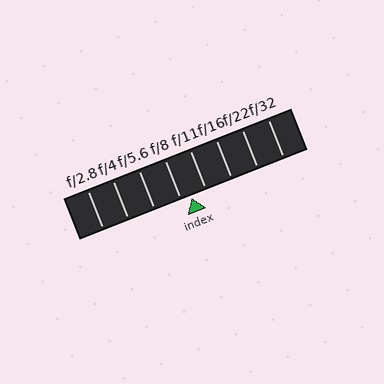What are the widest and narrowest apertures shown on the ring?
The widest aperture shown is f/2.8 and the narrowest is f/32.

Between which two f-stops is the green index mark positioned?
The index mark is between f/8 and f/11.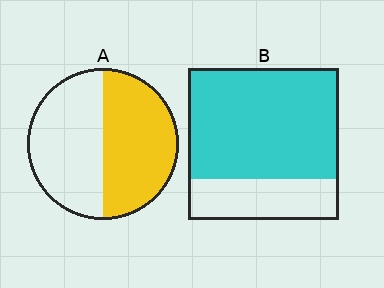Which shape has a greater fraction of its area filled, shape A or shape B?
Shape B.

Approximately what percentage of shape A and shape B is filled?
A is approximately 50% and B is approximately 75%.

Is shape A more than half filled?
Roughly half.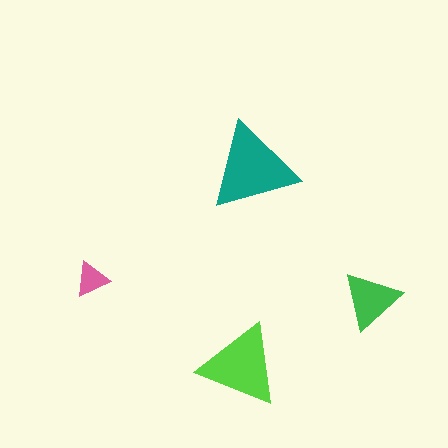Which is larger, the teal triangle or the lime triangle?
The teal one.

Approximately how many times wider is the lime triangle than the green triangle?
About 1.5 times wider.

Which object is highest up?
The teal triangle is topmost.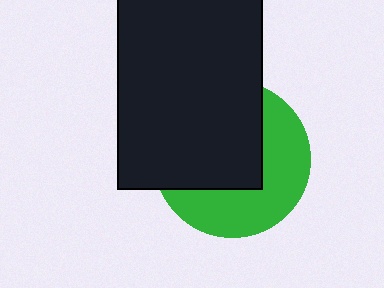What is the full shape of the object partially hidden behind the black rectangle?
The partially hidden object is a green circle.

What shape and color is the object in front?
The object in front is a black rectangle.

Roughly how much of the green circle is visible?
About half of it is visible (roughly 46%).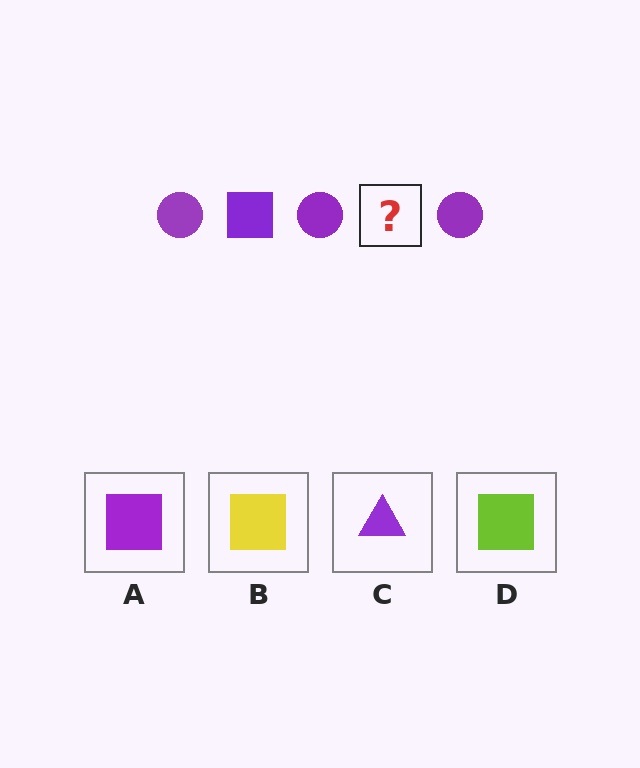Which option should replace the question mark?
Option A.